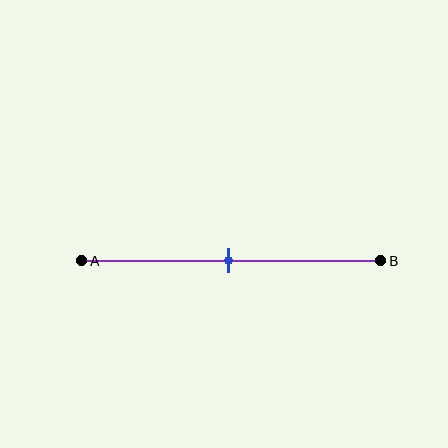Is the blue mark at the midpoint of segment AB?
Yes, the mark is approximately at the midpoint.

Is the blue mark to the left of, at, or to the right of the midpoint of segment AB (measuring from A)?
The blue mark is approximately at the midpoint of segment AB.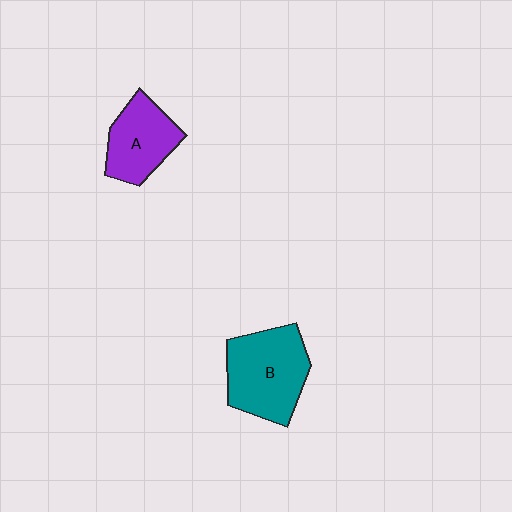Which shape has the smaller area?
Shape A (purple).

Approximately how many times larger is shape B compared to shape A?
Approximately 1.4 times.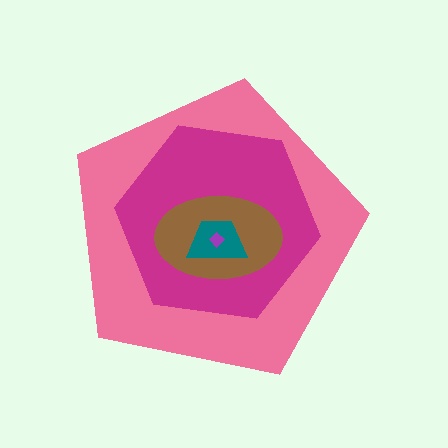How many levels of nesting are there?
5.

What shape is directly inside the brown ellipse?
The teal trapezoid.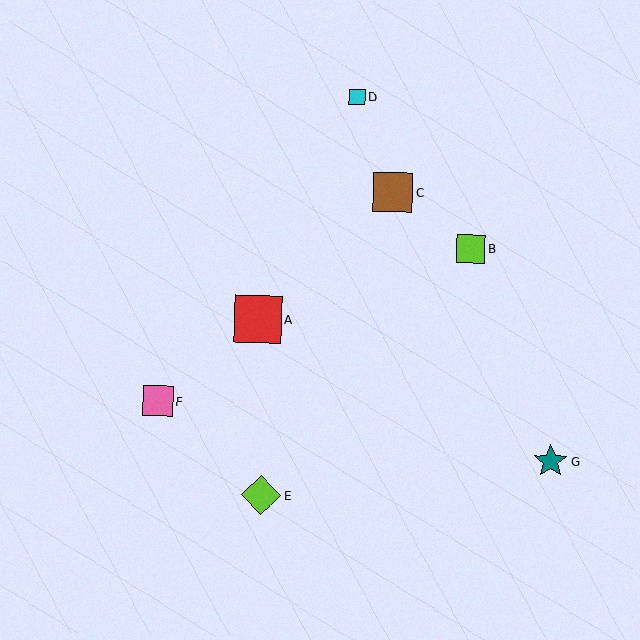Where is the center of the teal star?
The center of the teal star is at (551, 461).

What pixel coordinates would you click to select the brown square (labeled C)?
Click at (393, 192) to select the brown square C.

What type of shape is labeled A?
Shape A is a red square.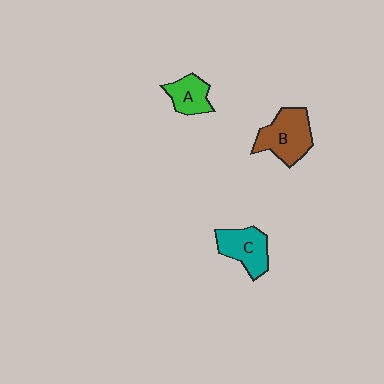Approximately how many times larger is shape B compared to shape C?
Approximately 1.2 times.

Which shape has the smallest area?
Shape A (green).